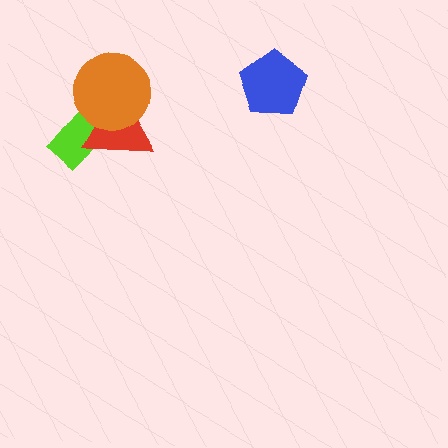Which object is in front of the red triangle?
The orange circle is in front of the red triangle.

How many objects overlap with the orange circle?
2 objects overlap with the orange circle.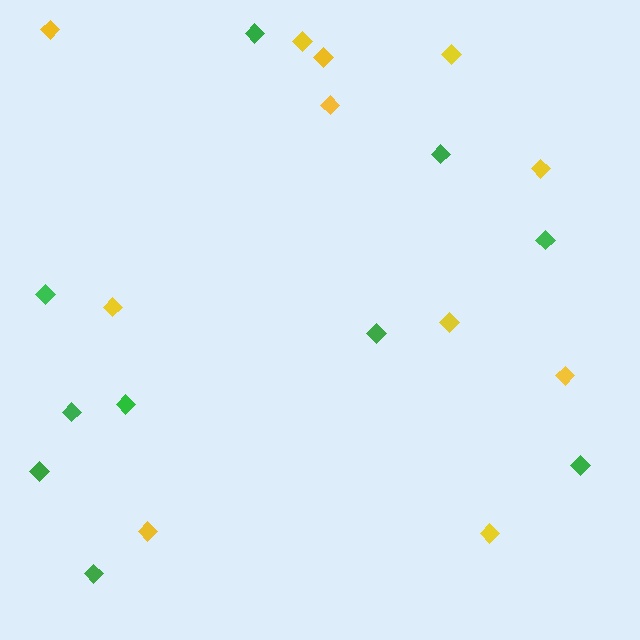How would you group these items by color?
There are 2 groups: one group of green diamonds (10) and one group of yellow diamonds (11).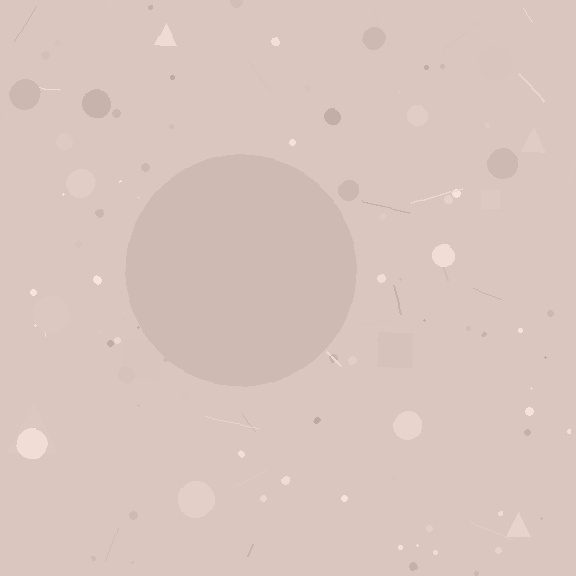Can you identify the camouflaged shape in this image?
The camouflaged shape is a circle.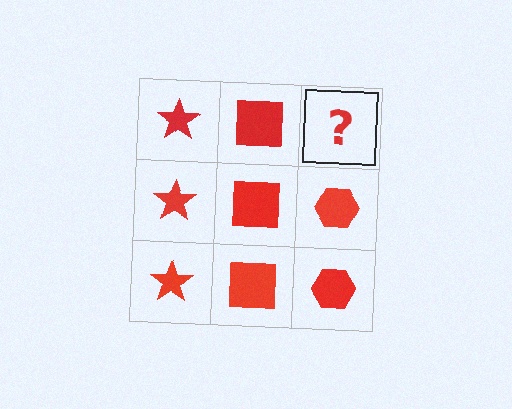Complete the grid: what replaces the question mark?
The question mark should be replaced with a red hexagon.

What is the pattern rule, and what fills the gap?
The rule is that each column has a consistent shape. The gap should be filled with a red hexagon.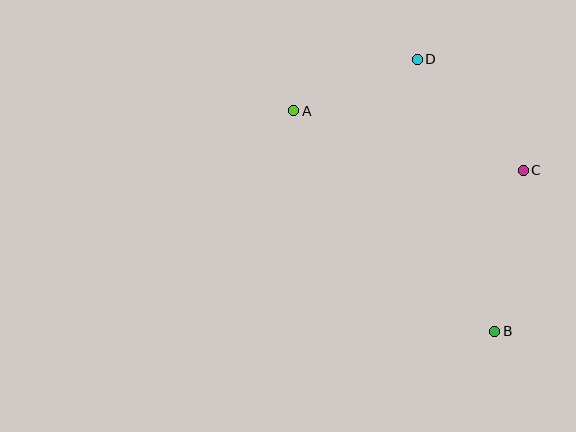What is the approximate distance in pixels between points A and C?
The distance between A and C is approximately 237 pixels.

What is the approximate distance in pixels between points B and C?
The distance between B and C is approximately 163 pixels.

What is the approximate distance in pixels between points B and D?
The distance between B and D is approximately 283 pixels.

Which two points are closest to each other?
Points A and D are closest to each other.